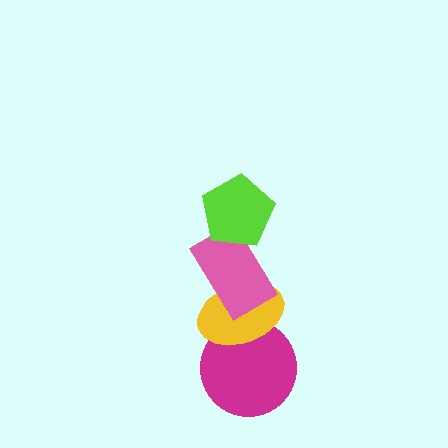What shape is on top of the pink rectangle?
The lime pentagon is on top of the pink rectangle.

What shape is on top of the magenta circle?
The yellow ellipse is on top of the magenta circle.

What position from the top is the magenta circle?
The magenta circle is 4th from the top.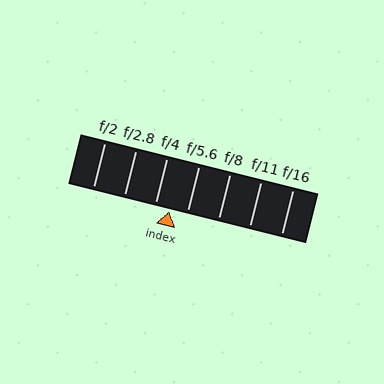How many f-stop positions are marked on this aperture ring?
There are 7 f-stop positions marked.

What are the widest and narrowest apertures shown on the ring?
The widest aperture shown is f/2 and the narrowest is f/16.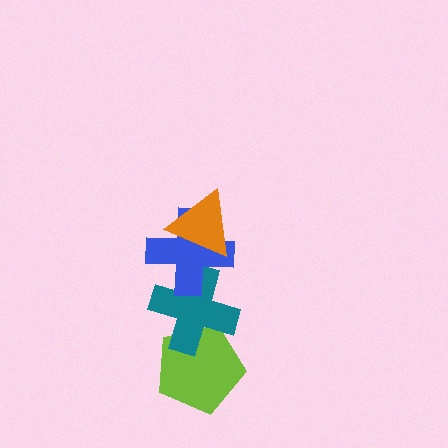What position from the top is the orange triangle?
The orange triangle is 1st from the top.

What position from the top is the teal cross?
The teal cross is 3rd from the top.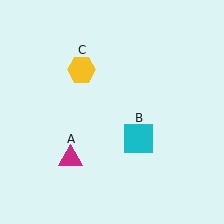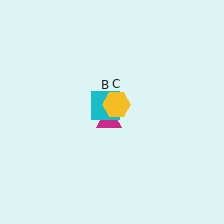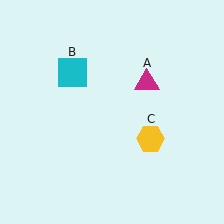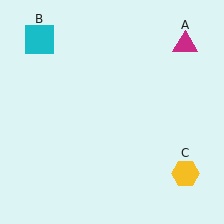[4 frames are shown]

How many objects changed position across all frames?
3 objects changed position: magenta triangle (object A), cyan square (object B), yellow hexagon (object C).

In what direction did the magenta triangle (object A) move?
The magenta triangle (object A) moved up and to the right.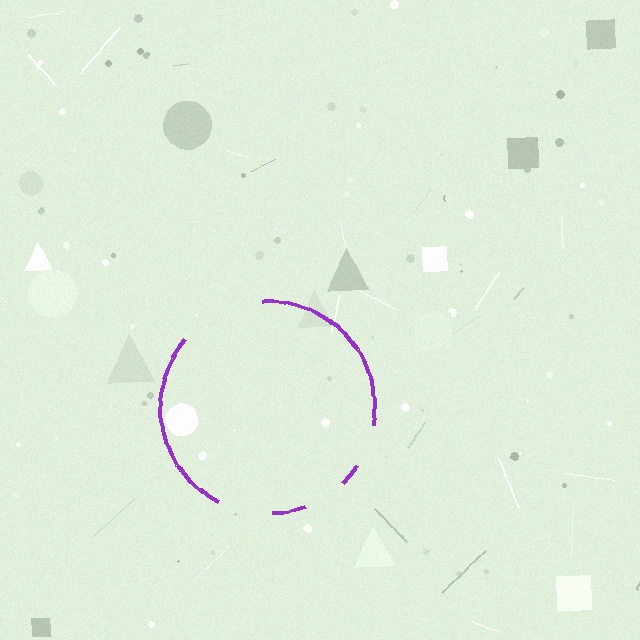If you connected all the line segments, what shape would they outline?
They would outline a circle.